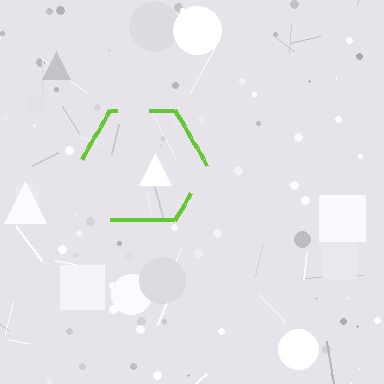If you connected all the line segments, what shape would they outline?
They would outline a hexagon.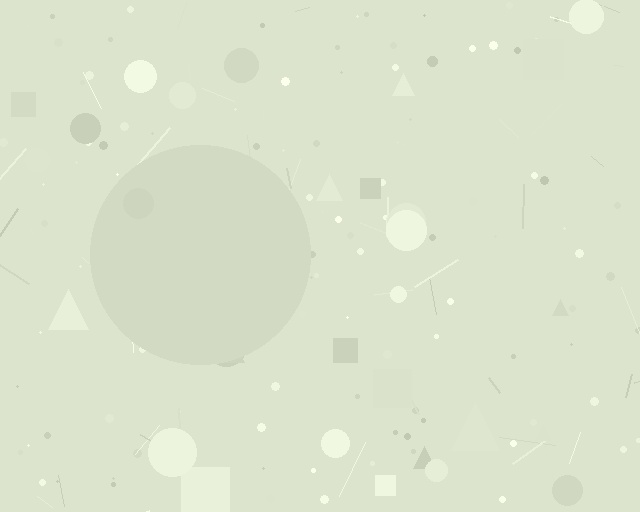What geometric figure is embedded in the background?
A circle is embedded in the background.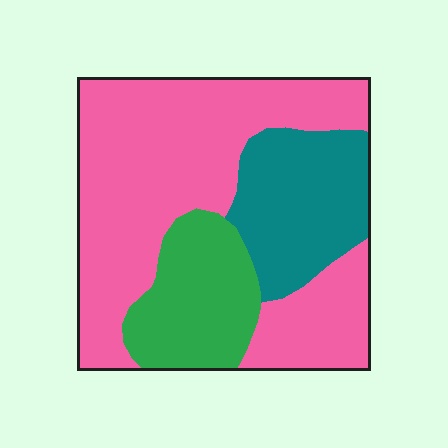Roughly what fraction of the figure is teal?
Teal takes up about one fifth (1/5) of the figure.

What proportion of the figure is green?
Green covers around 20% of the figure.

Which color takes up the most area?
Pink, at roughly 60%.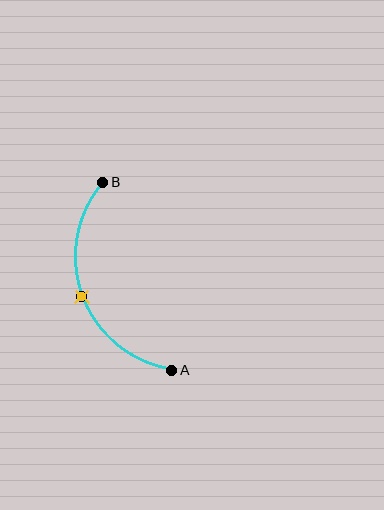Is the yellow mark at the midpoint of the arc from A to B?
Yes. The yellow mark lies on the arc at equal arc-length from both A and B — it is the arc midpoint.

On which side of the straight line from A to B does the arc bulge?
The arc bulges to the left of the straight line connecting A and B.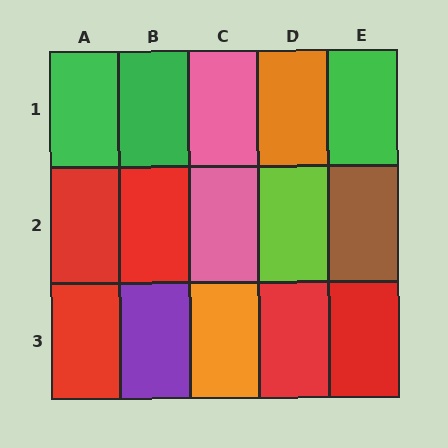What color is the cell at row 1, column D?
Orange.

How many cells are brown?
1 cell is brown.